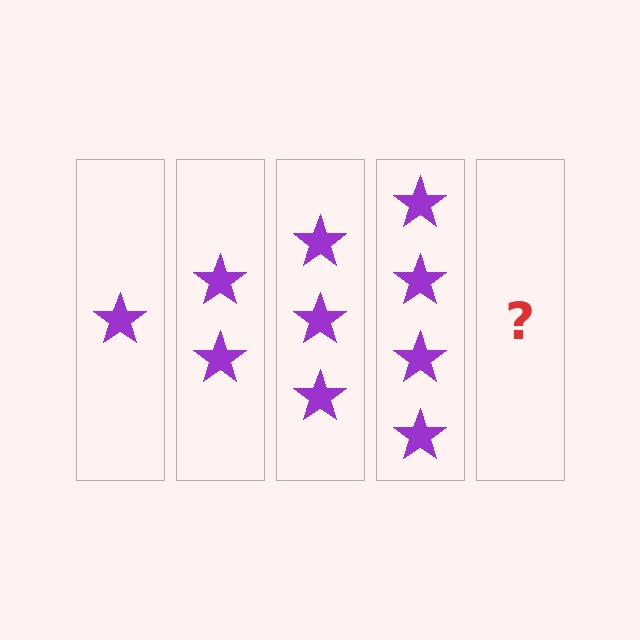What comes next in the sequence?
The next element should be 5 stars.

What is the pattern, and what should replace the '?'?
The pattern is that each step adds one more star. The '?' should be 5 stars.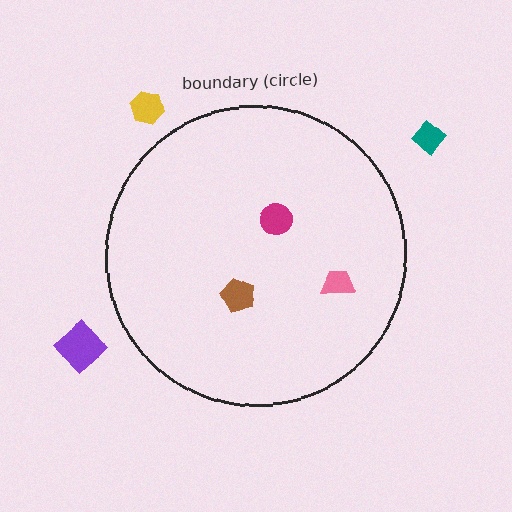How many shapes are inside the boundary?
3 inside, 3 outside.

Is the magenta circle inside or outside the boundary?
Inside.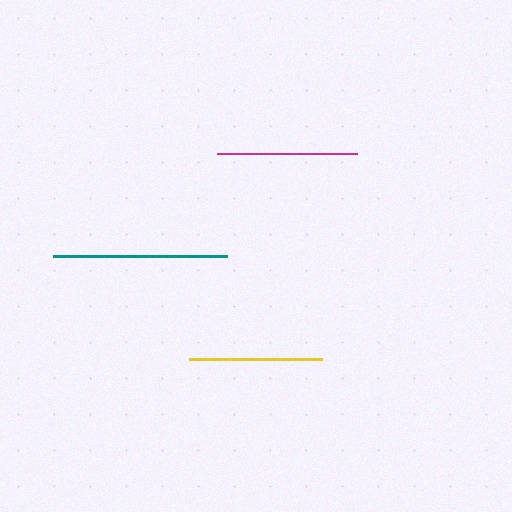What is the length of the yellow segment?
The yellow segment is approximately 132 pixels long.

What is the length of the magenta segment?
The magenta segment is approximately 139 pixels long.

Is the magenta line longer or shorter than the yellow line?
The magenta line is longer than the yellow line.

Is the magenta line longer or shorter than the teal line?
The teal line is longer than the magenta line.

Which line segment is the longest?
The teal line is the longest at approximately 174 pixels.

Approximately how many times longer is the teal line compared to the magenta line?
The teal line is approximately 1.3 times the length of the magenta line.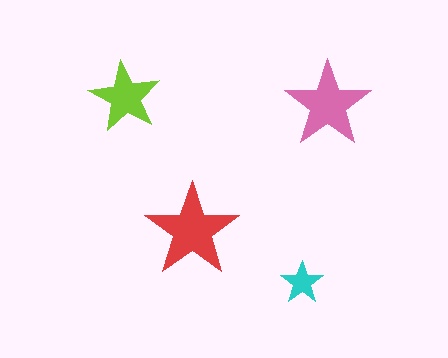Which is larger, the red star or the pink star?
The red one.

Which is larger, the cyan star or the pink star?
The pink one.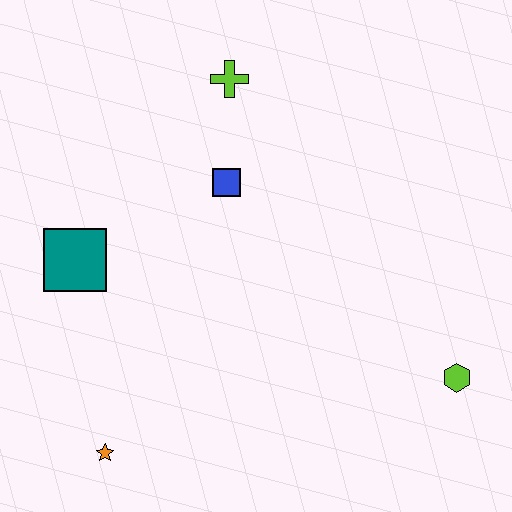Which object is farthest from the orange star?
The lime cross is farthest from the orange star.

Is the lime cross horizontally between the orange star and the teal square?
No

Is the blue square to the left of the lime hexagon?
Yes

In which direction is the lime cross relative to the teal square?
The lime cross is above the teal square.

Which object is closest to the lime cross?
The blue square is closest to the lime cross.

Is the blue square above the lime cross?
No